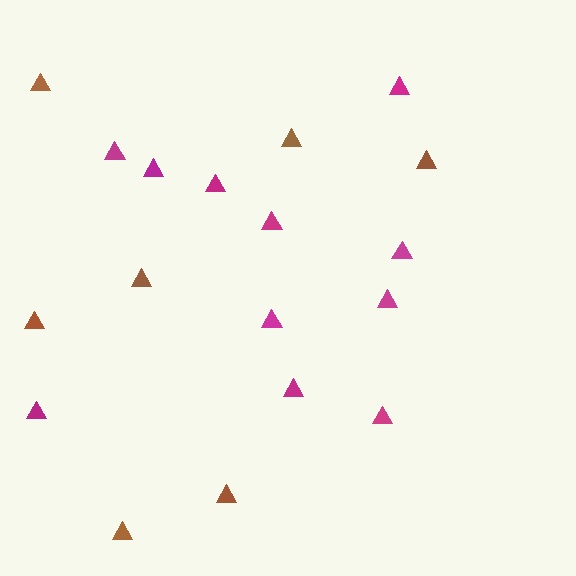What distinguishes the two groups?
There are 2 groups: one group of brown triangles (7) and one group of magenta triangles (11).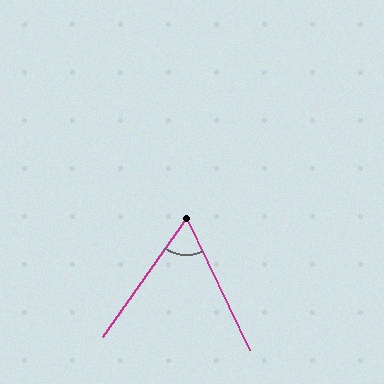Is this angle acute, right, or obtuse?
It is acute.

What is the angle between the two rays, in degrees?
Approximately 60 degrees.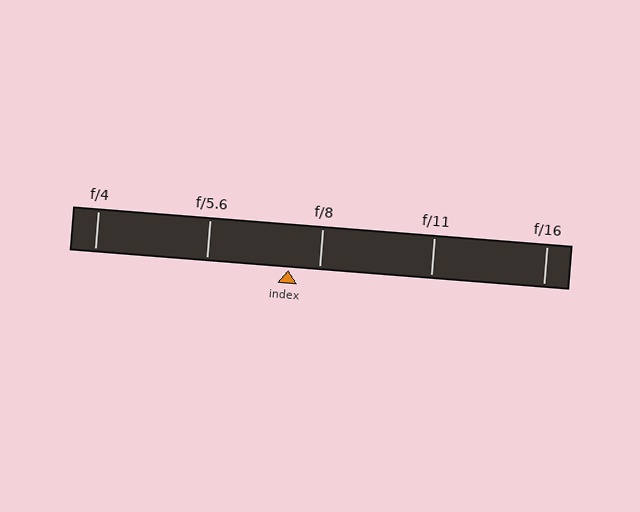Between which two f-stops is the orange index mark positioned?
The index mark is between f/5.6 and f/8.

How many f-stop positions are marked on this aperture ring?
There are 5 f-stop positions marked.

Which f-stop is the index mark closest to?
The index mark is closest to f/8.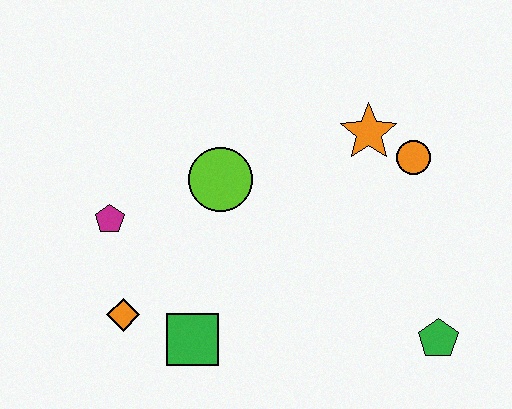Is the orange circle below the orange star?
Yes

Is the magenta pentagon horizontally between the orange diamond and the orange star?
No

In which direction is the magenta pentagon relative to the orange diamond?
The magenta pentagon is above the orange diamond.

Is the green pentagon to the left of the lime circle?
No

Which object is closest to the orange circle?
The orange star is closest to the orange circle.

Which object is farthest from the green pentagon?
The magenta pentagon is farthest from the green pentagon.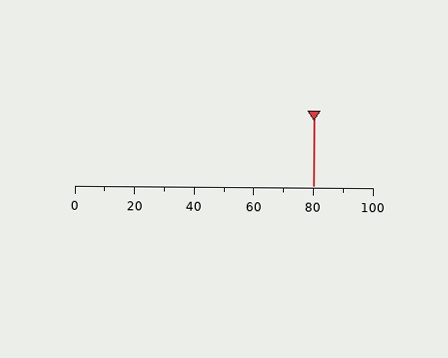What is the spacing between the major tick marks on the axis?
The major ticks are spaced 20 apart.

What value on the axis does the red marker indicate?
The marker indicates approximately 80.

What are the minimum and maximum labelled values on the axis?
The axis runs from 0 to 100.